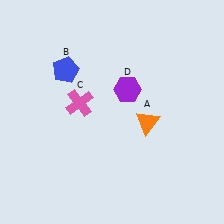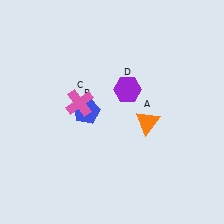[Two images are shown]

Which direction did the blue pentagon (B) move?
The blue pentagon (B) moved down.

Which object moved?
The blue pentagon (B) moved down.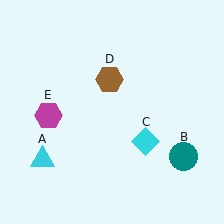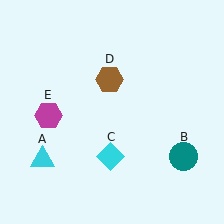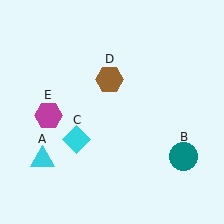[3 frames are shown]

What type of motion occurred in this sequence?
The cyan diamond (object C) rotated clockwise around the center of the scene.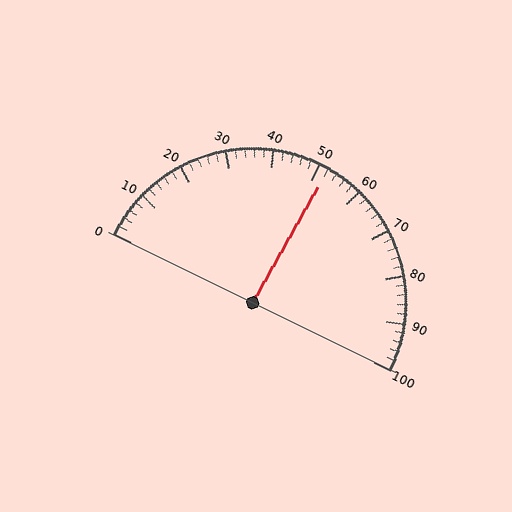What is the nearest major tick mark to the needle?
The nearest major tick mark is 50.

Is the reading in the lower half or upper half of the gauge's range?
The reading is in the upper half of the range (0 to 100).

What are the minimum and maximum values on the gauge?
The gauge ranges from 0 to 100.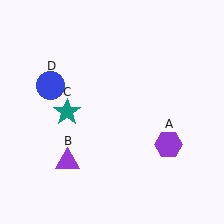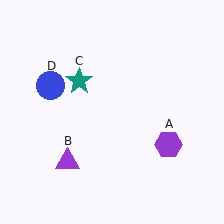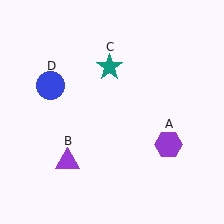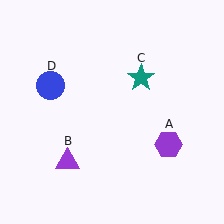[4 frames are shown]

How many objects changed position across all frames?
1 object changed position: teal star (object C).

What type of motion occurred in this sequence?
The teal star (object C) rotated clockwise around the center of the scene.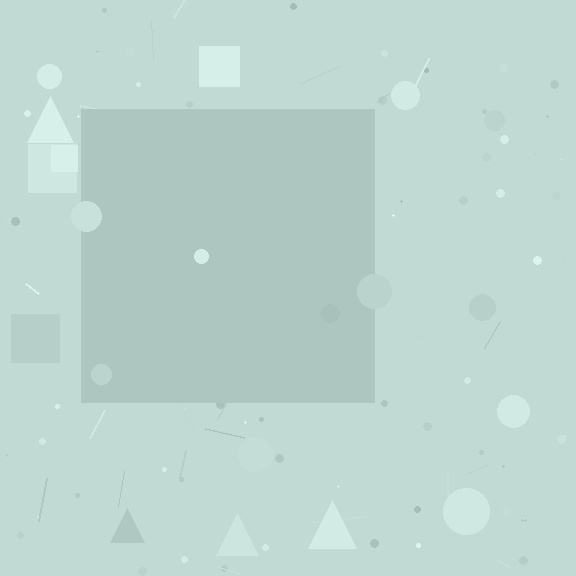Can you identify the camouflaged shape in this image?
The camouflaged shape is a square.